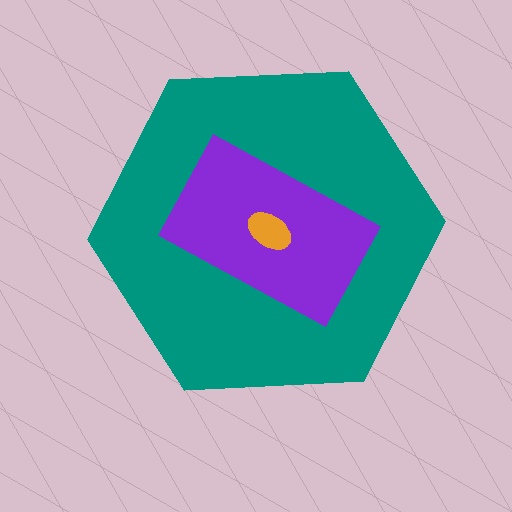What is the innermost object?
The orange ellipse.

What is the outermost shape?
The teal hexagon.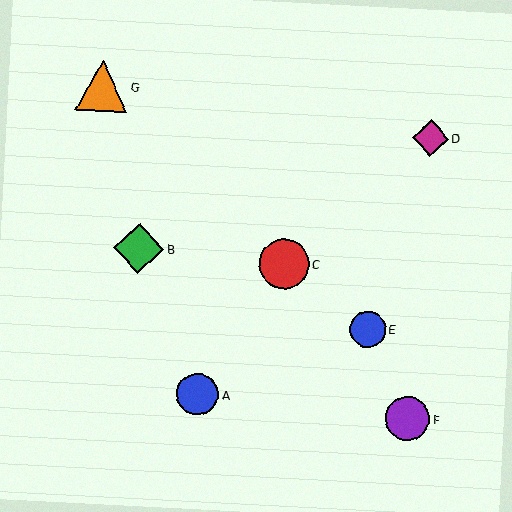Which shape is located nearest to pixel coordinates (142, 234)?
The green diamond (labeled B) at (139, 248) is nearest to that location.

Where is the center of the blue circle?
The center of the blue circle is at (198, 394).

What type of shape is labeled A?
Shape A is a blue circle.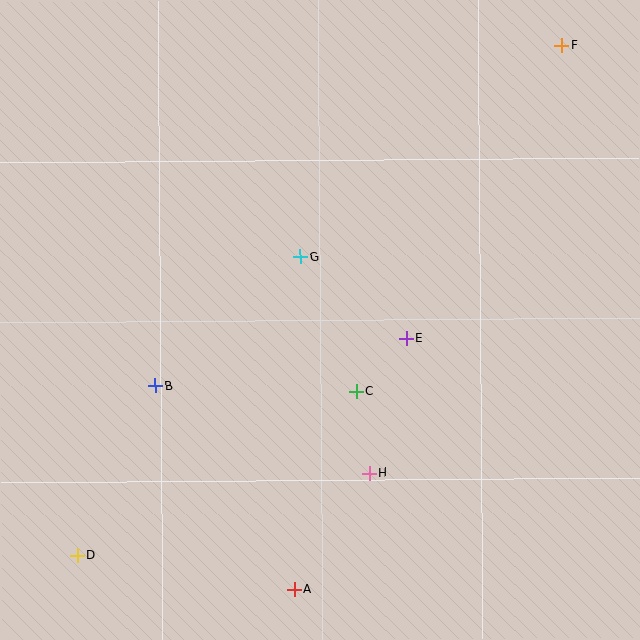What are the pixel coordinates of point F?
Point F is at (562, 45).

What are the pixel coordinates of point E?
Point E is at (406, 339).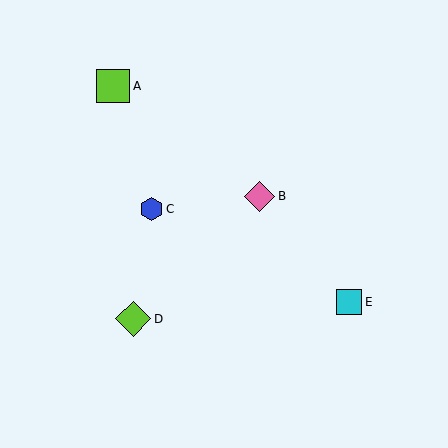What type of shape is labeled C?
Shape C is a blue hexagon.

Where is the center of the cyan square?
The center of the cyan square is at (349, 302).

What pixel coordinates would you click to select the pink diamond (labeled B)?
Click at (259, 196) to select the pink diamond B.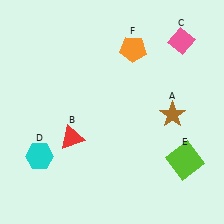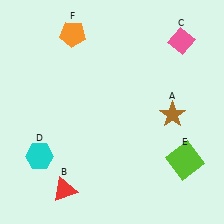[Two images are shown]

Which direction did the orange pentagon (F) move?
The orange pentagon (F) moved left.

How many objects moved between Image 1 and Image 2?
2 objects moved between the two images.